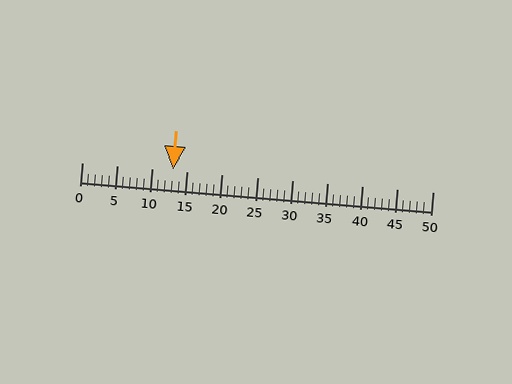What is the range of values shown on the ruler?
The ruler shows values from 0 to 50.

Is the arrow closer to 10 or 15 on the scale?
The arrow is closer to 15.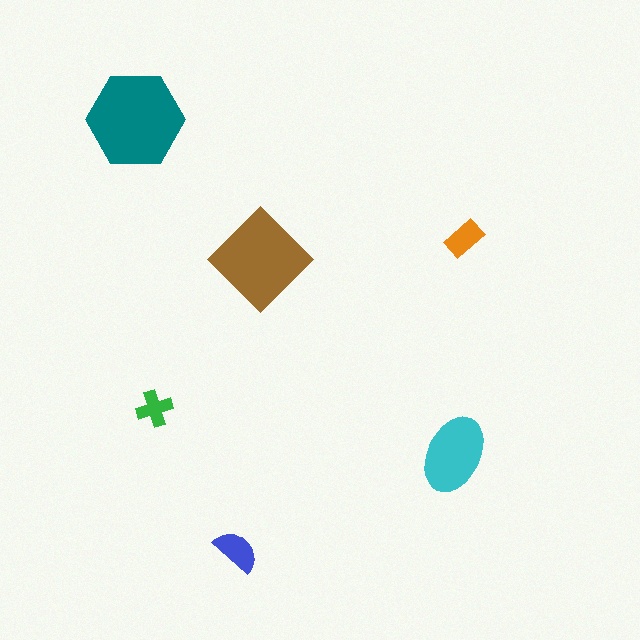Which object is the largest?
The teal hexagon.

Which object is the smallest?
The green cross.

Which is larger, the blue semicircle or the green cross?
The blue semicircle.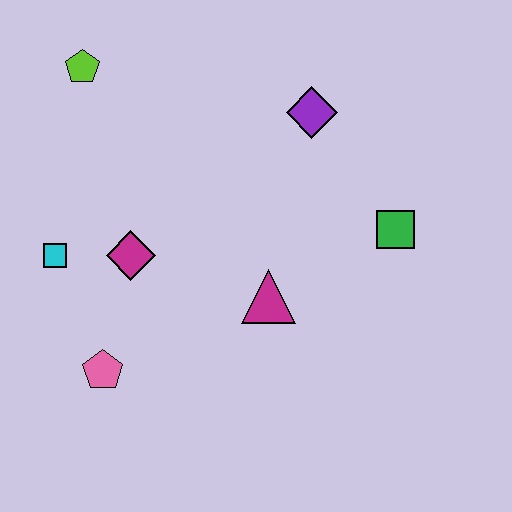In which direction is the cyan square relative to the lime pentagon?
The cyan square is below the lime pentagon.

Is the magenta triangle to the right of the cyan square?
Yes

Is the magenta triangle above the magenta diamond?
No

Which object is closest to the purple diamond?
The green square is closest to the purple diamond.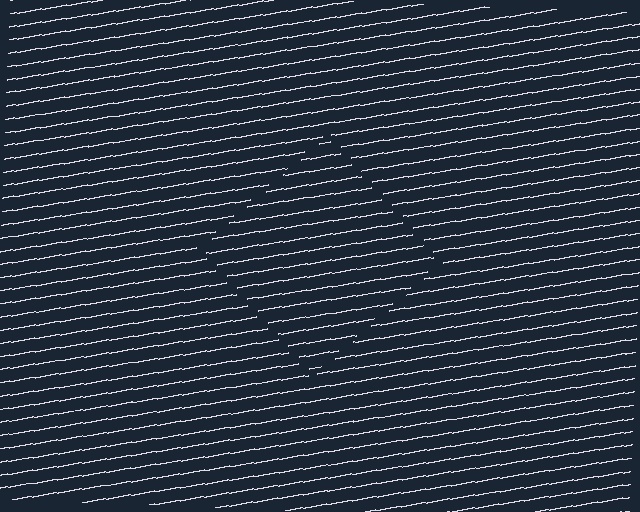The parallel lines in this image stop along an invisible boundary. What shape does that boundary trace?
An illusory square. The interior of the shape contains the same grating, shifted by half a period — the contour is defined by the phase discontinuity where line-ends from the inner and outer gratings abut.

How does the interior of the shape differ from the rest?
The interior of the shape contains the same grating, shifted by half a period — the contour is defined by the phase discontinuity where line-ends from the inner and outer gratings abut.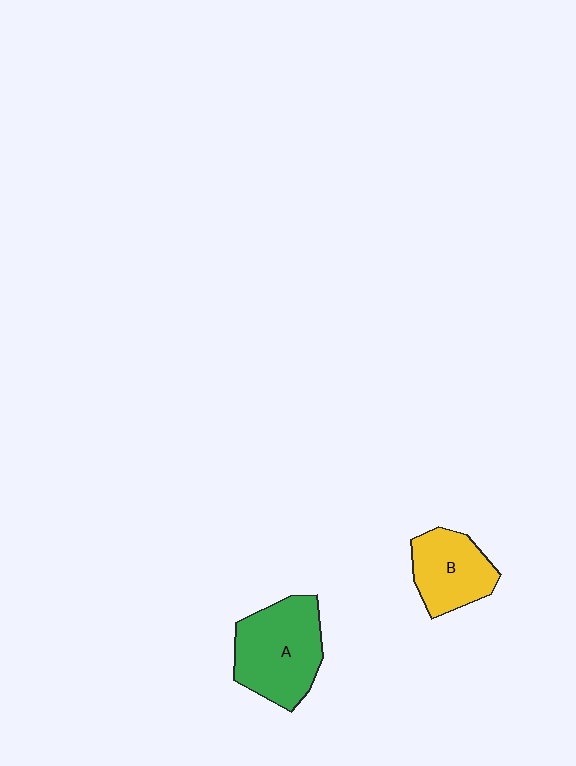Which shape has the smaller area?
Shape B (yellow).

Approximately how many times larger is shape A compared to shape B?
Approximately 1.4 times.